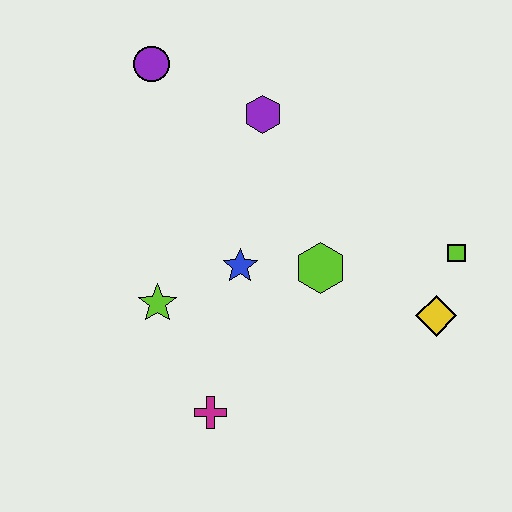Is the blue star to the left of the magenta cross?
No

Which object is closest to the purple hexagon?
The purple circle is closest to the purple hexagon.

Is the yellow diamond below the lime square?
Yes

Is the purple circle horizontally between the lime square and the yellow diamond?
No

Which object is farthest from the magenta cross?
The purple circle is farthest from the magenta cross.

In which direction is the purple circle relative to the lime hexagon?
The purple circle is above the lime hexagon.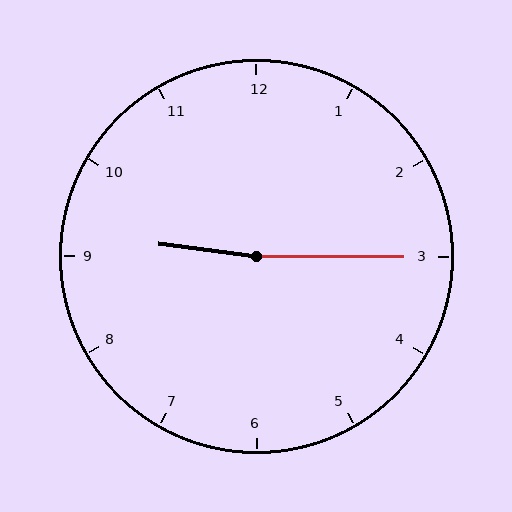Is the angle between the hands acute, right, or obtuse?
It is obtuse.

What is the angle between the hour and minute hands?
Approximately 172 degrees.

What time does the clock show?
9:15.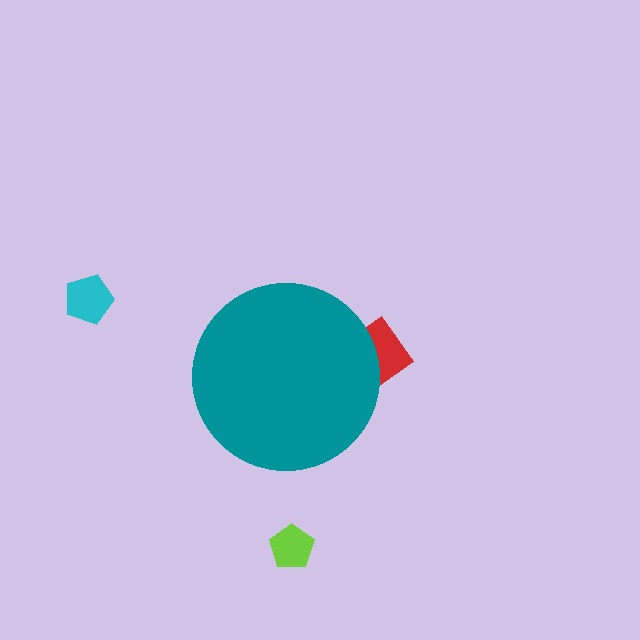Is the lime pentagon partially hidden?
No, the lime pentagon is fully visible.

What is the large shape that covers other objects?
A teal circle.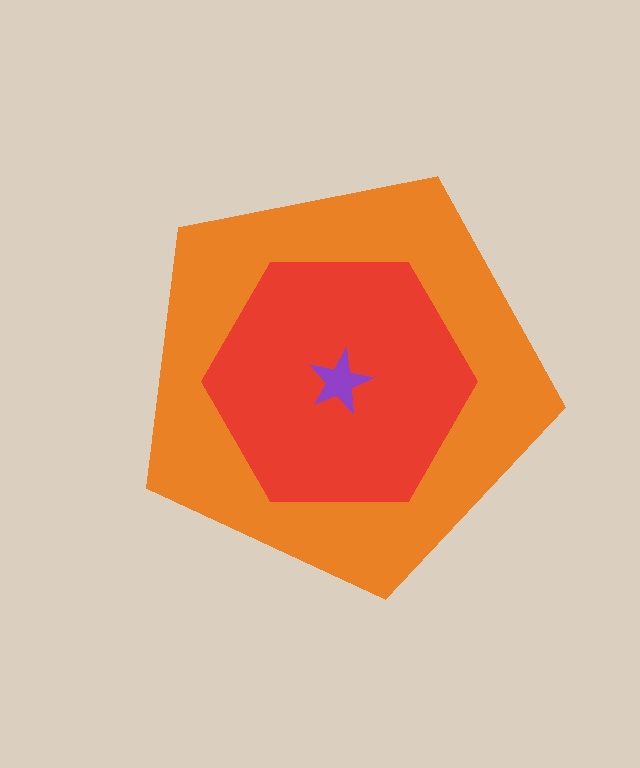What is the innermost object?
The purple star.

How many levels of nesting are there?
3.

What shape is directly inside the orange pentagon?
The red hexagon.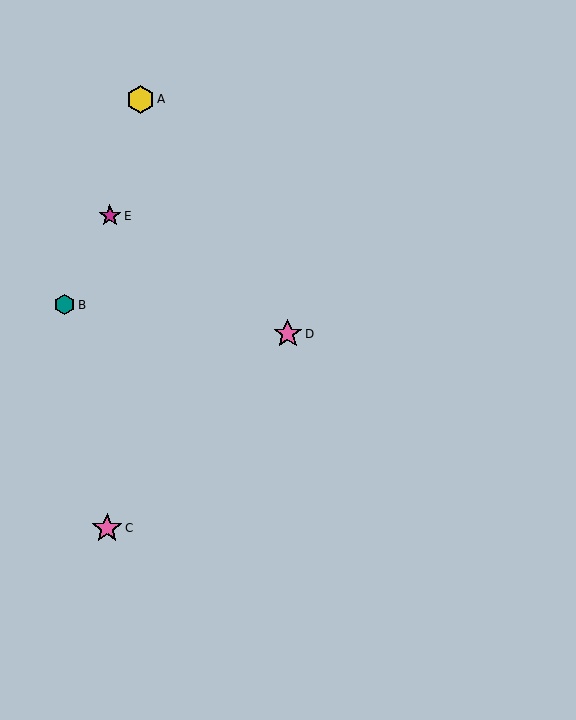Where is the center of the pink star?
The center of the pink star is at (107, 528).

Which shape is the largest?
The pink star (labeled C) is the largest.